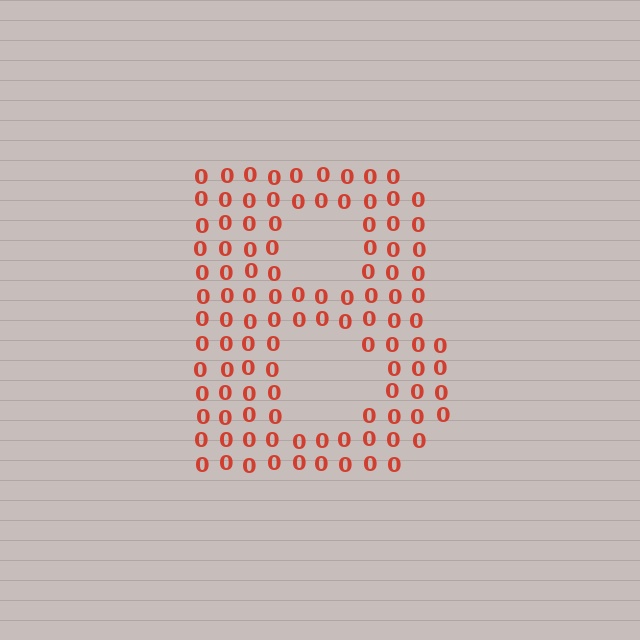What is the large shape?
The large shape is the letter B.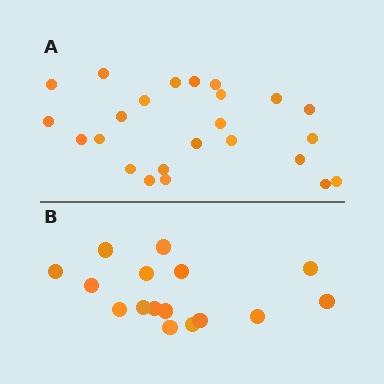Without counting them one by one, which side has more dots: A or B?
Region A (the top region) has more dots.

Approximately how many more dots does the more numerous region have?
Region A has roughly 8 or so more dots than region B.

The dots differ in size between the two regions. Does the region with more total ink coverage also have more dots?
No. Region B has more total ink coverage because its dots are larger, but region A actually contains more individual dots. Total area can be misleading — the number of items is what matters here.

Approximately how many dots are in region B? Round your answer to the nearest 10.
About 20 dots. (The exact count is 16, which rounds to 20.)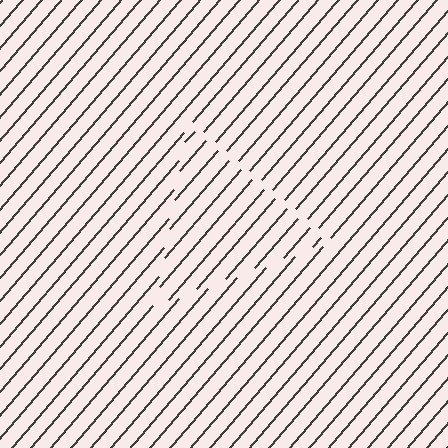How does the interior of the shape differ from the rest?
The interior of the shape contains the same grating, shifted by half a period — the contour is defined by the phase discontinuity where line-ends from the inner and outer gratings abut.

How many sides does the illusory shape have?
3 sides — the line-ends trace a triangle.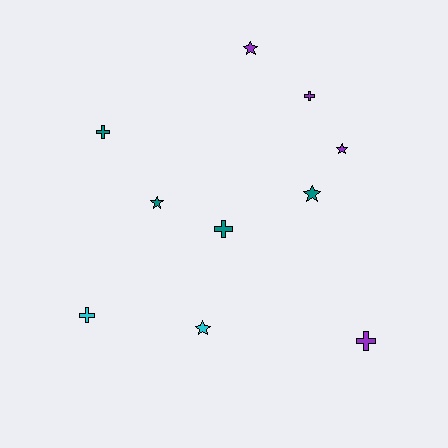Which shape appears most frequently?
Star, with 5 objects.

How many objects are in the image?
There are 10 objects.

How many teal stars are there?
There are 2 teal stars.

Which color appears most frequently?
Teal, with 4 objects.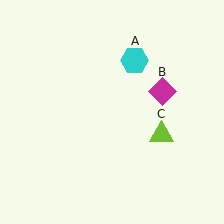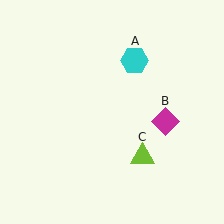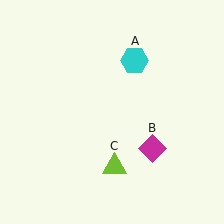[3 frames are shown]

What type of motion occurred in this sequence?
The magenta diamond (object B), lime triangle (object C) rotated clockwise around the center of the scene.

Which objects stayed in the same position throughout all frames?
Cyan hexagon (object A) remained stationary.